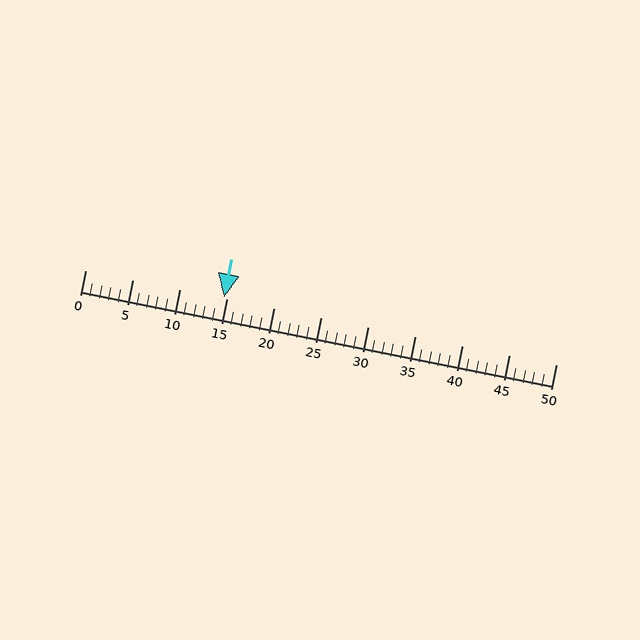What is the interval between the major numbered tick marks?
The major tick marks are spaced 5 units apart.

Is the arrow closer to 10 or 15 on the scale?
The arrow is closer to 15.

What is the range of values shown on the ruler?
The ruler shows values from 0 to 50.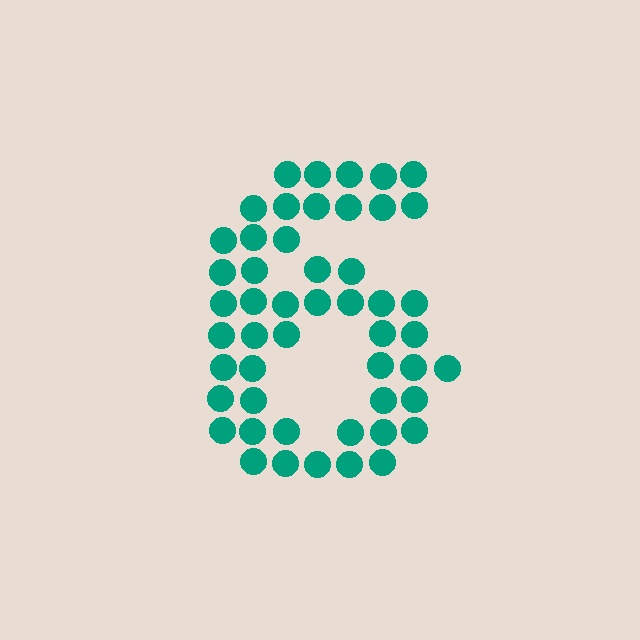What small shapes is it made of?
It is made of small circles.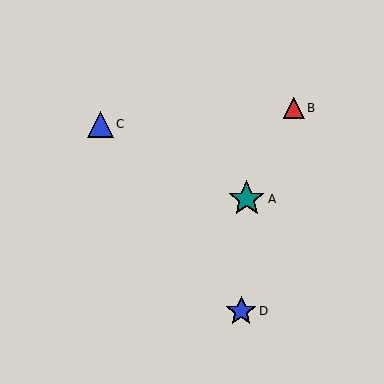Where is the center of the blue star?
The center of the blue star is at (241, 311).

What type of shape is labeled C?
Shape C is a blue triangle.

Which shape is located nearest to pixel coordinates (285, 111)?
The red triangle (labeled B) at (294, 108) is nearest to that location.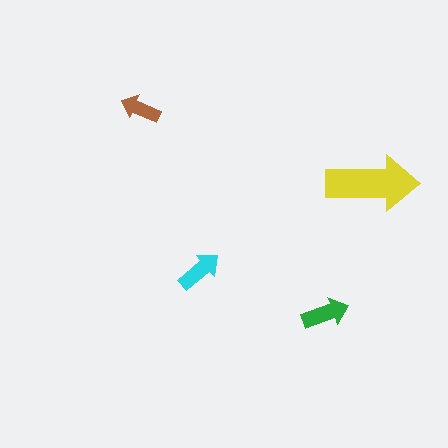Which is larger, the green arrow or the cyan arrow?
The green one.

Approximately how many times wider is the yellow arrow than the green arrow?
About 2 times wider.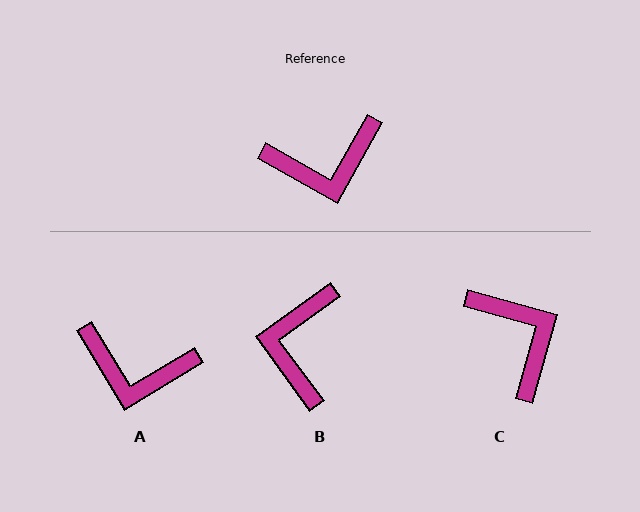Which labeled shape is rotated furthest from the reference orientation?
B, about 115 degrees away.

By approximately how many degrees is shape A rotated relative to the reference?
Approximately 30 degrees clockwise.